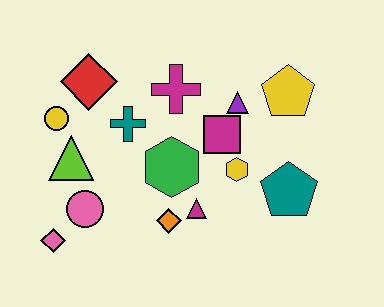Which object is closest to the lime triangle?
The yellow circle is closest to the lime triangle.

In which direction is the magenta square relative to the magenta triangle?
The magenta square is above the magenta triangle.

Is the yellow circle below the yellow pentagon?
Yes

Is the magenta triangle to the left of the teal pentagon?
Yes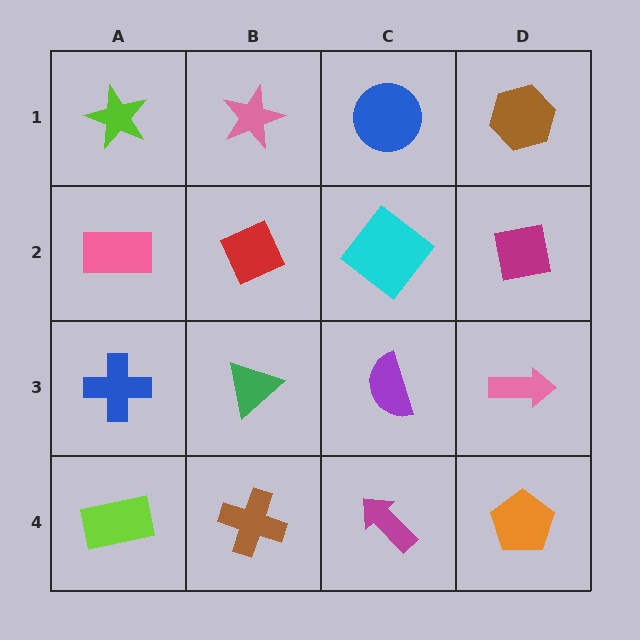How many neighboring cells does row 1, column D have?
2.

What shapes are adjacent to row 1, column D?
A magenta square (row 2, column D), a blue circle (row 1, column C).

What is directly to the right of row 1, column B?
A blue circle.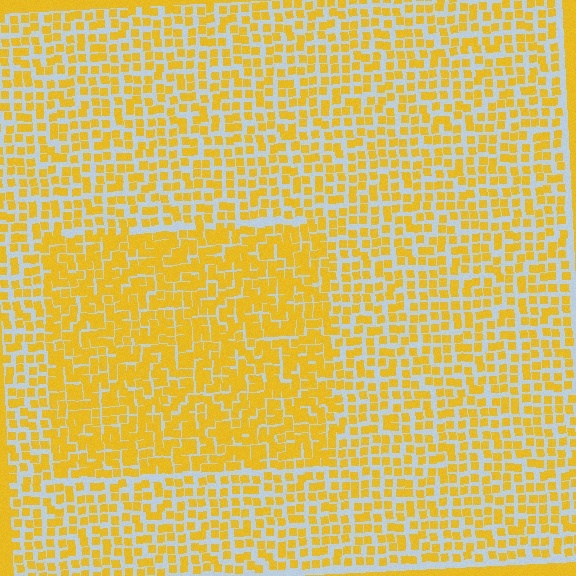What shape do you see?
I see a rectangle.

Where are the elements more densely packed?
The elements are more densely packed inside the rectangle boundary.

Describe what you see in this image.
The image contains small yellow elements arranged at two different densities. A rectangle-shaped region is visible where the elements are more densely packed than the surrounding area.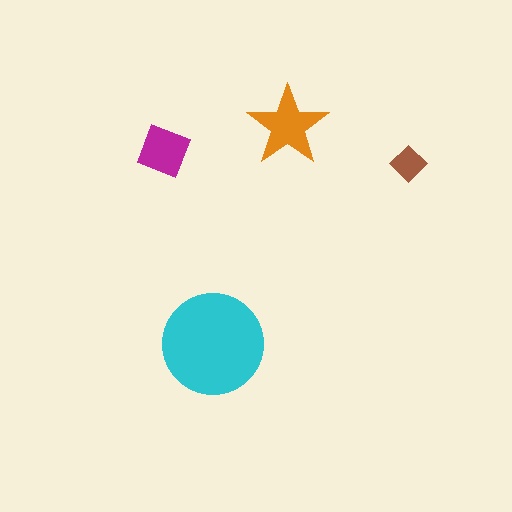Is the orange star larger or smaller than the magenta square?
Larger.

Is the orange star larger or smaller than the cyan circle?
Smaller.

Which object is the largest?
The cyan circle.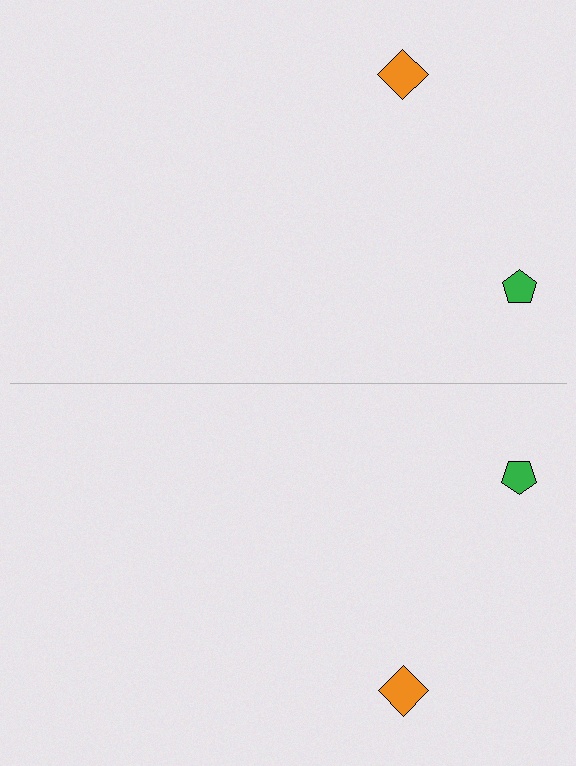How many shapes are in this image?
There are 4 shapes in this image.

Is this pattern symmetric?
Yes, this pattern has bilateral (reflection) symmetry.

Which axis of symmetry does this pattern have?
The pattern has a horizontal axis of symmetry running through the center of the image.